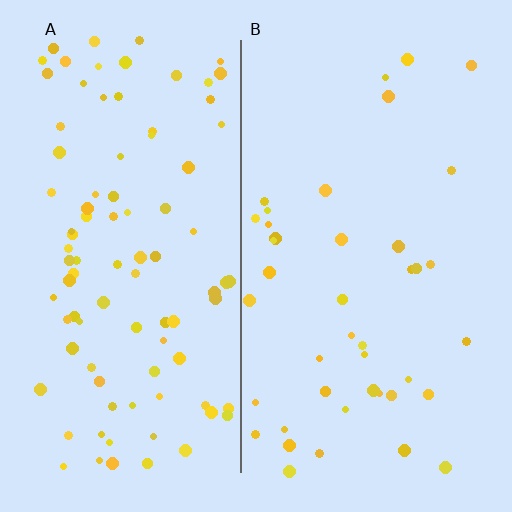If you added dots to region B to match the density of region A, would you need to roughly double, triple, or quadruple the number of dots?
Approximately double.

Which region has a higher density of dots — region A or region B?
A (the left).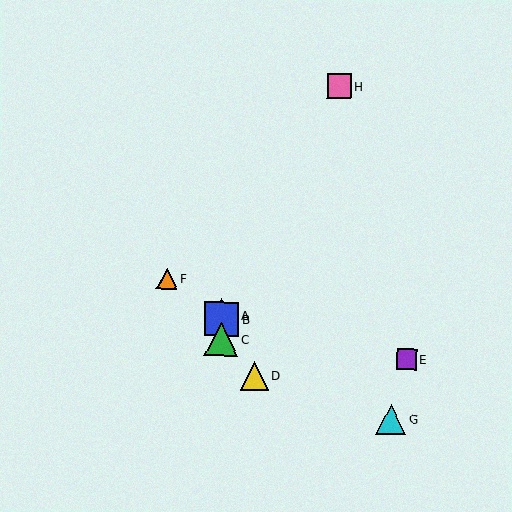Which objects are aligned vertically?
Objects A, B, C are aligned vertically.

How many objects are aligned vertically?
3 objects (A, B, C) are aligned vertically.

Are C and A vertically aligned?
Yes, both are at x≈221.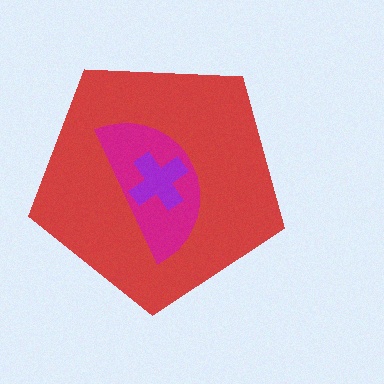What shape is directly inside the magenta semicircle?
The purple cross.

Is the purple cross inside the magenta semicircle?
Yes.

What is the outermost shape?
The red pentagon.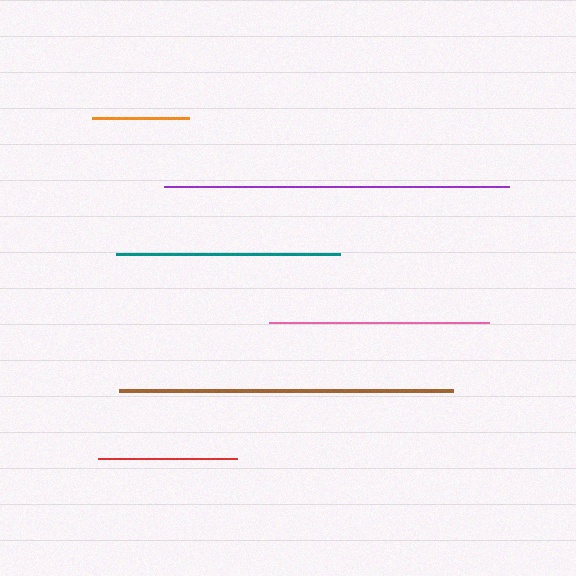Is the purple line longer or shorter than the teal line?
The purple line is longer than the teal line.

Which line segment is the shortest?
The orange line is the shortest at approximately 97 pixels.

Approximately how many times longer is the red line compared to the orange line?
The red line is approximately 1.4 times the length of the orange line.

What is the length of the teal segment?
The teal segment is approximately 224 pixels long.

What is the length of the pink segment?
The pink segment is approximately 220 pixels long.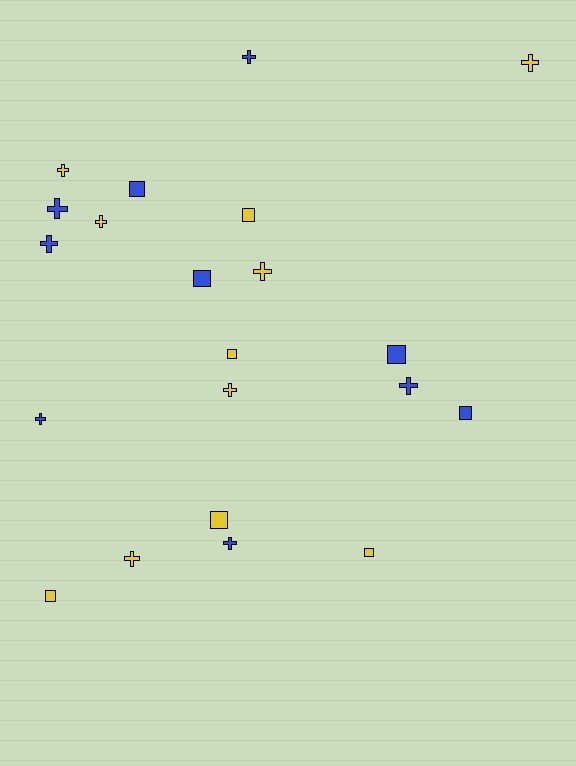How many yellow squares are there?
There are 5 yellow squares.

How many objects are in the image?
There are 21 objects.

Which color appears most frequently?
Yellow, with 11 objects.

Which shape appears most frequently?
Cross, with 12 objects.